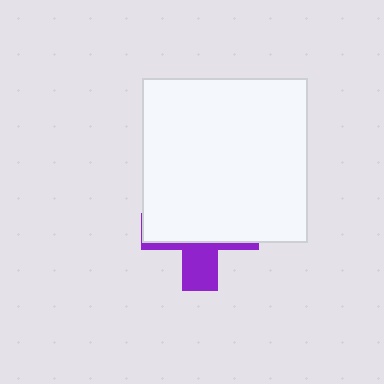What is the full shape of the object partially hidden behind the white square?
The partially hidden object is a purple cross.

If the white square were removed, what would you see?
You would see the complete purple cross.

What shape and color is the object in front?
The object in front is a white square.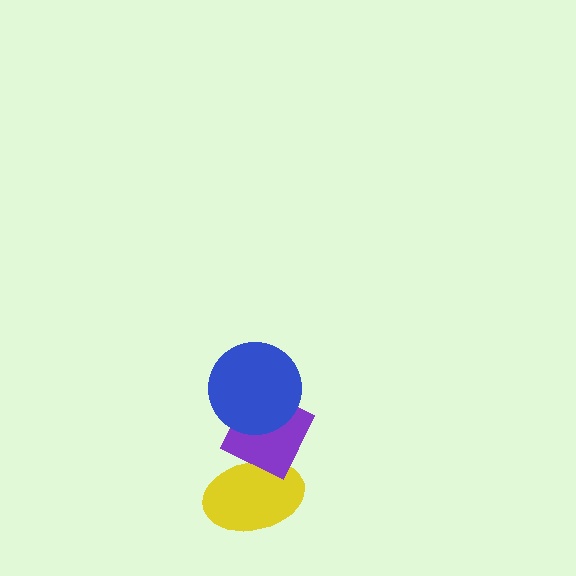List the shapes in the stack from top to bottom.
From top to bottom: the blue circle, the purple diamond, the yellow ellipse.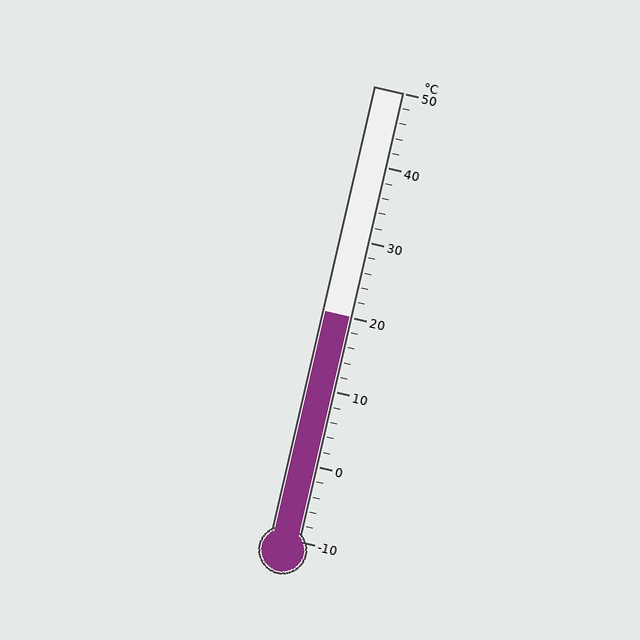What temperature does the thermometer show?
The thermometer shows approximately 20°C.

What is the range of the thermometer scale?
The thermometer scale ranges from -10°C to 50°C.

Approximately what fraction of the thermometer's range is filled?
The thermometer is filled to approximately 50% of its range.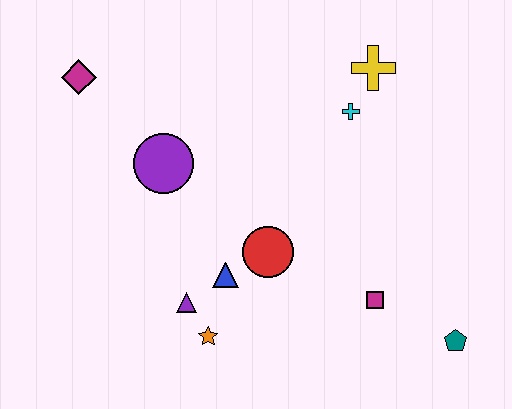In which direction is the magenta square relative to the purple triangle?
The magenta square is to the right of the purple triangle.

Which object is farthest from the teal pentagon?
The magenta diamond is farthest from the teal pentagon.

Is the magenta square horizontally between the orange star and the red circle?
No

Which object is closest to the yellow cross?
The cyan cross is closest to the yellow cross.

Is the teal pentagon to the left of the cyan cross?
No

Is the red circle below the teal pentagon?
No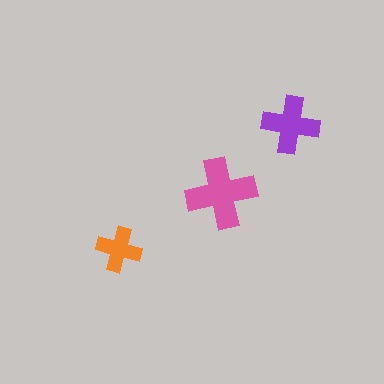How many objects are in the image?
There are 3 objects in the image.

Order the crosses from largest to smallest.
the pink one, the purple one, the orange one.